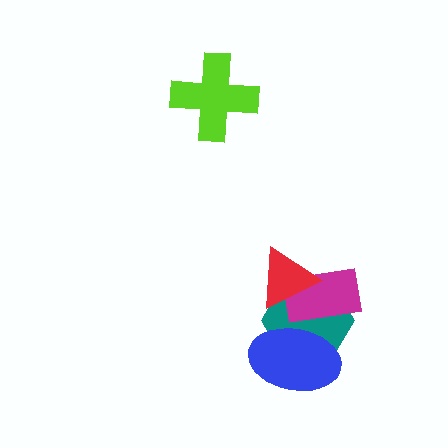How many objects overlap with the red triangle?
2 objects overlap with the red triangle.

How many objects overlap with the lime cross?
0 objects overlap with the lime cross.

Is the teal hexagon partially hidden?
Yes, it is partially covered by another shape.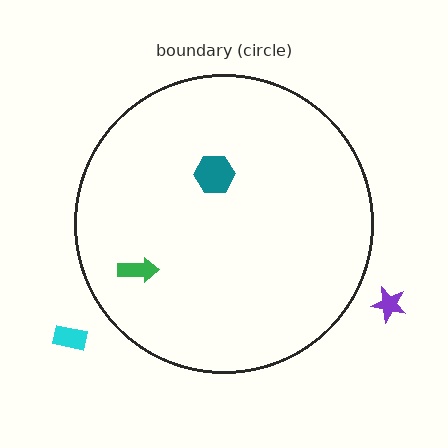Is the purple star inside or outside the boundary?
Outside.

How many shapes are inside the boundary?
2 inside, 2 outside.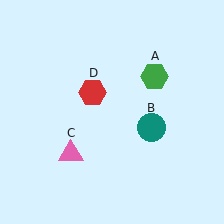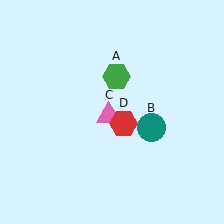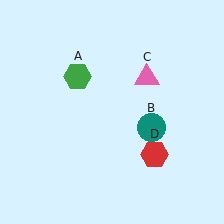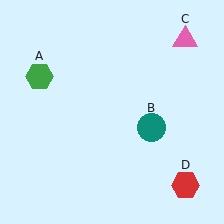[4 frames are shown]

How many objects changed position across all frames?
3 objects changed position: green hexagon (object A), pink triangle (object C), red hexagon (object D).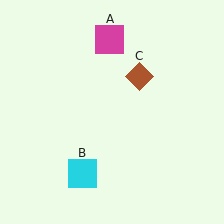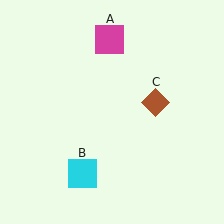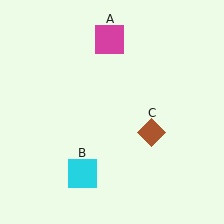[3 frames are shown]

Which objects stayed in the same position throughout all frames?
Magenta square (object A) and cyan square (object B) remained stationary.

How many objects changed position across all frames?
1 object changed position: brown diamond (object C).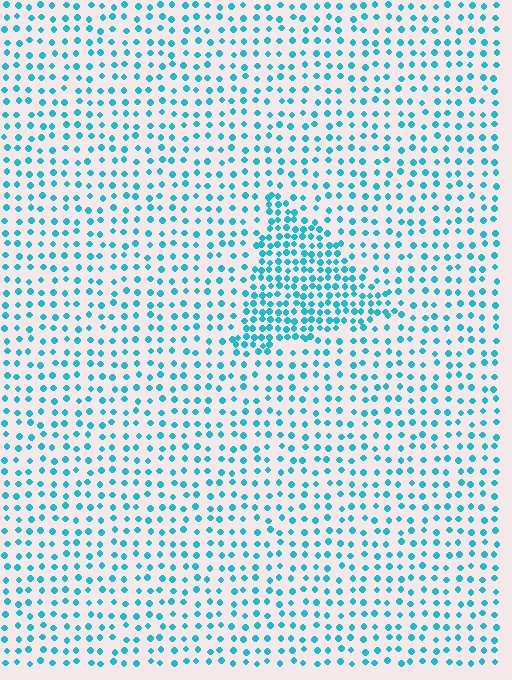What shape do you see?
I see a triangle.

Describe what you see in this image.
The image contains small cyan elements arranged at two different densities. A triangle-shaped region is visible where the elements are more densely packed than the surrounding area.